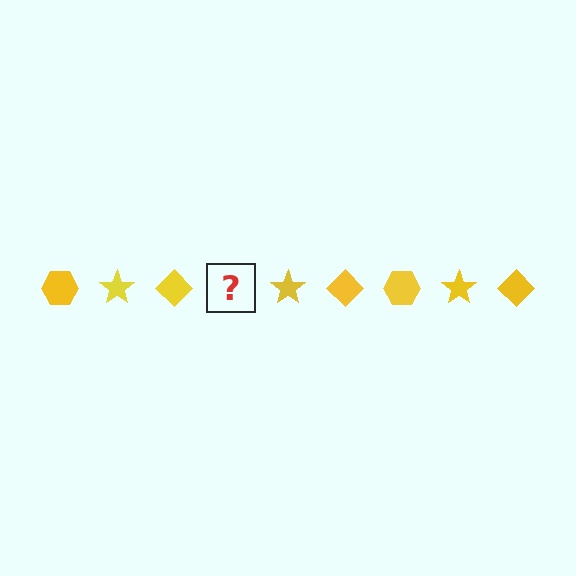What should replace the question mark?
The question mark should be replaced with a yellow hexagon.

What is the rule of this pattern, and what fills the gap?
The rule is that the pattern cycles through hexagon, star, diamond shapes in yellow. The gap should be filled with a yellow hexagon.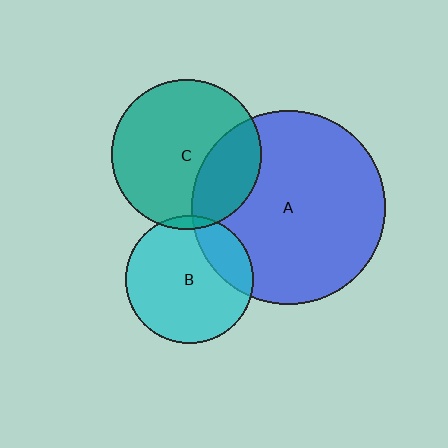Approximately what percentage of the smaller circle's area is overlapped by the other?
Approximately 20%.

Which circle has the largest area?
Circle A (blue).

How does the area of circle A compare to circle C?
Approximately 1.7 times.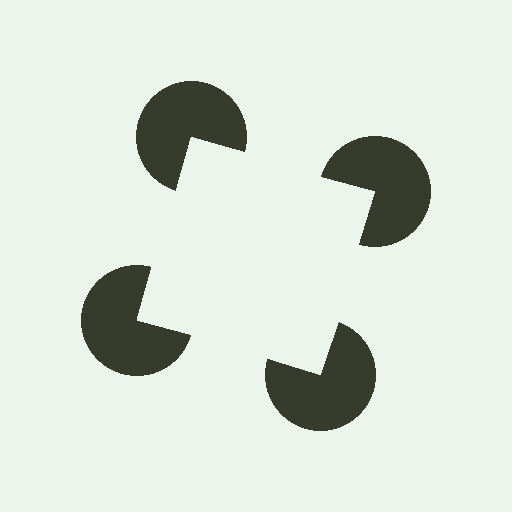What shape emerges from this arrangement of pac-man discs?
An illusory square — its edges are inferred from the aligned wedge cuts in the pac-man discs, not physically drawn.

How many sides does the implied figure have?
4 sides.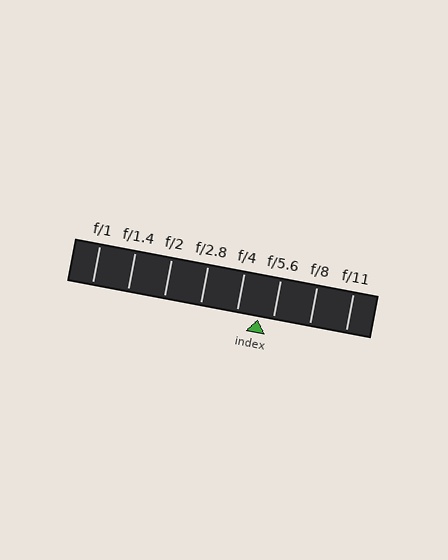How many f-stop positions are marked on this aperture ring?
There are 8 f-stop positions marked.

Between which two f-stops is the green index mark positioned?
The index mark is between f/4 and f/5.6.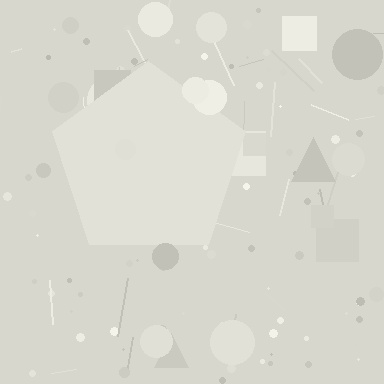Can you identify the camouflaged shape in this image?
The camouflaged shape is a pentagon.